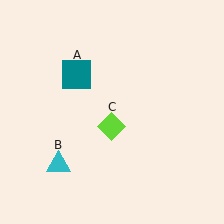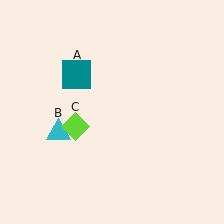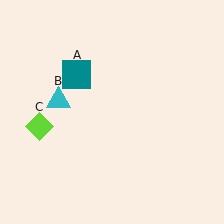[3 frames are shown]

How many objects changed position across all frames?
2 objects changed position: cyan triangle (object B), lime diamond (object C).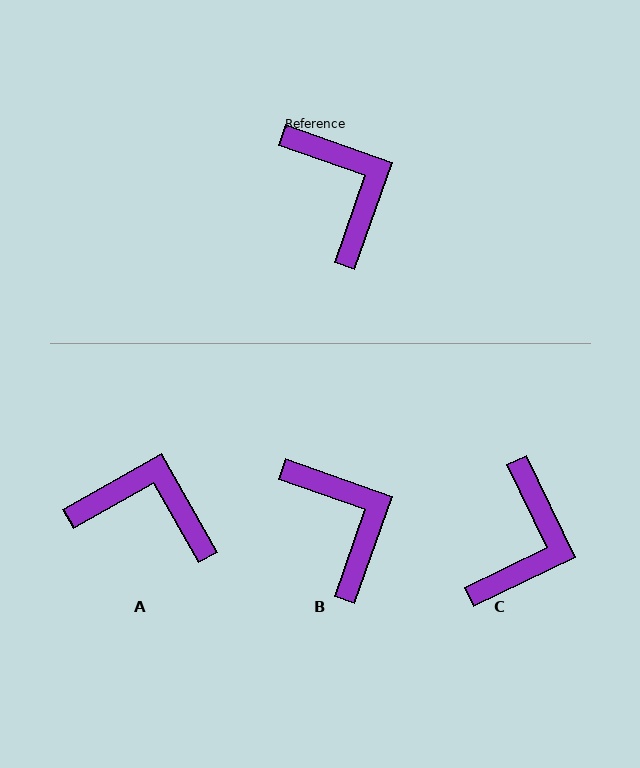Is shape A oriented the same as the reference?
No, it is off by about 49 degrees.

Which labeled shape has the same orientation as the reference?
B.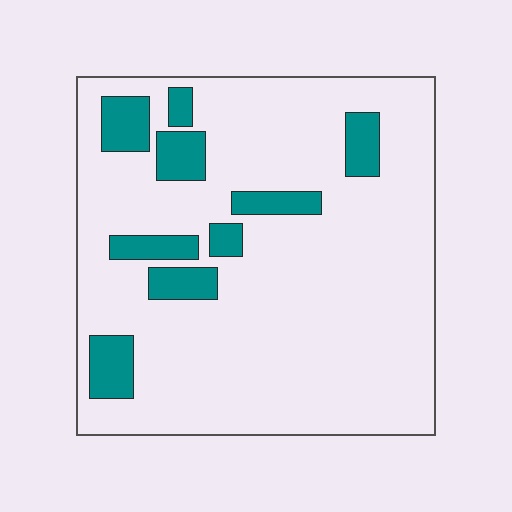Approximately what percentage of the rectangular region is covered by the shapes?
Approximately 15%.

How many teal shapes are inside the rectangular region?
9.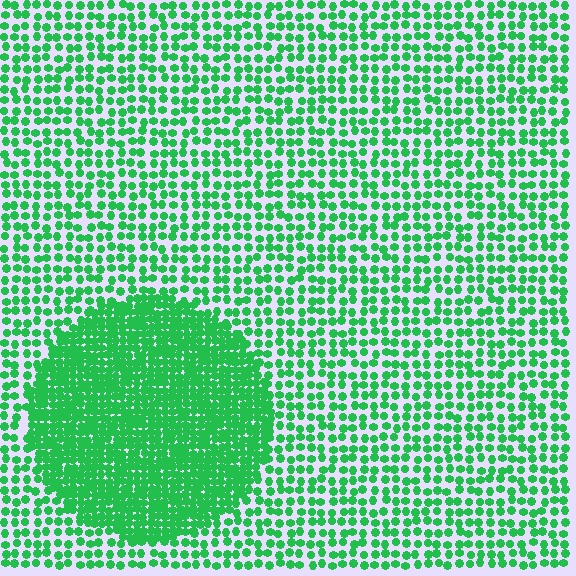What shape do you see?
I see a circle.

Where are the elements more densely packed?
The elements are more densely packed inside the circle boundary.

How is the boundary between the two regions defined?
The boundary is defined by a change in element density (approximately 2.3x ratio). All elements are the same color, size, and shape.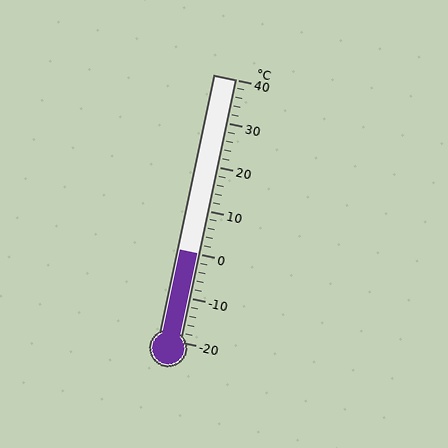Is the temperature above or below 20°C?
The temperature is below 20°C.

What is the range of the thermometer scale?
The thermometer scale ranges from -20°C to 40°C.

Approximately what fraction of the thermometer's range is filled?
The thermometer is filled to approximately 35% of its range.